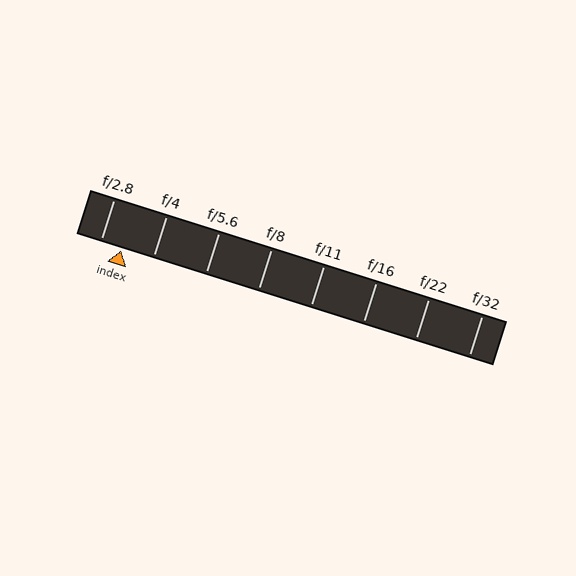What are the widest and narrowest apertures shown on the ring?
The widest aperture shown is f/2.8 and the narrowest is f/32.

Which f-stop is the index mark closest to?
The index mark is closest to f/2.8.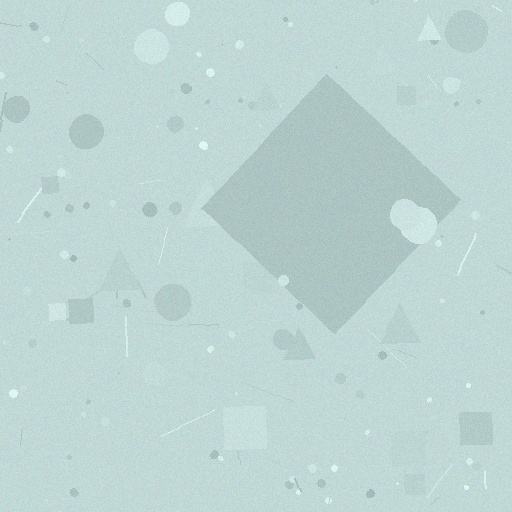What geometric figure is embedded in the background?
A diamond is embedded in the background.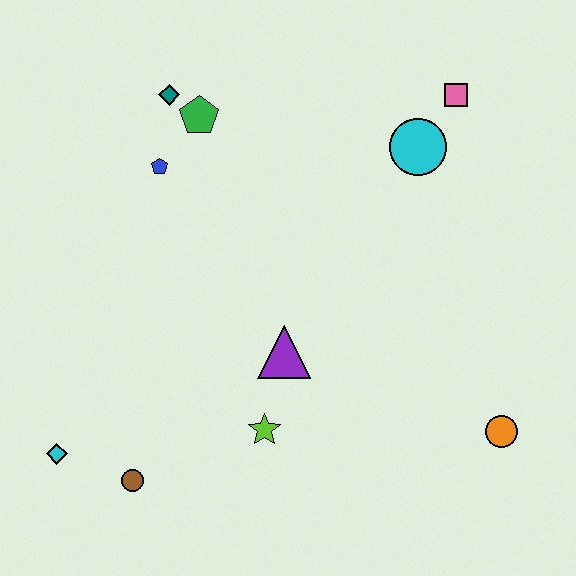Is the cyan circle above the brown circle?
Yes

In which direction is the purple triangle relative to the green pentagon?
The purple triangle is below the green pentagon.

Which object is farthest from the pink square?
The cyan diamond is farthest from the pink square.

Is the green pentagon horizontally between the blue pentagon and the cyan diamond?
No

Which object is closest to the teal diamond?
The green pentagon is closest to the teal diamond.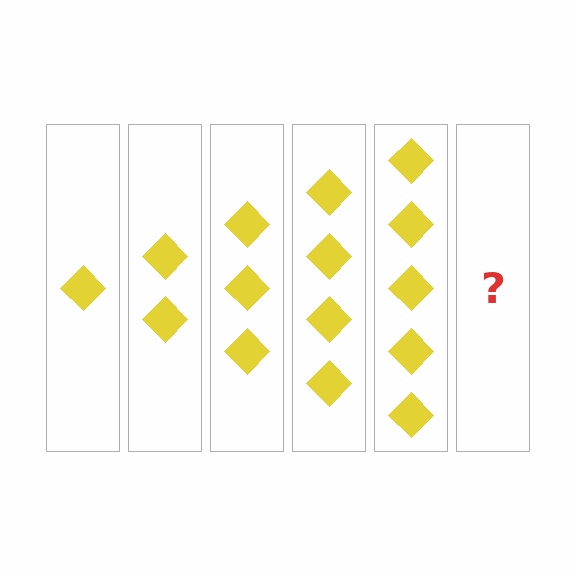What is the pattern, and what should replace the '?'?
The pattern is that each step adds one more diamond. The '?' should be 6 diamonds.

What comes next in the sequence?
The next element should be 6 diamonds.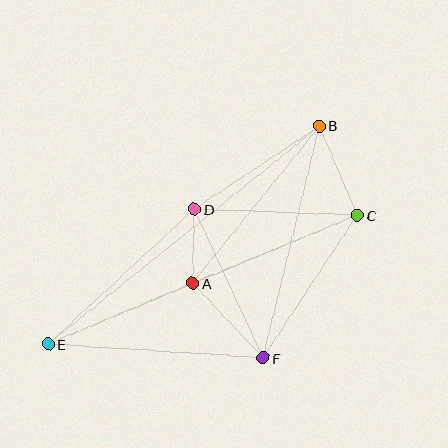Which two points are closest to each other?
Points A and D are closest to each other.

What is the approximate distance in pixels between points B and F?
The distance between B and F is approximately 239 pixels.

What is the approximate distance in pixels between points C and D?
The distance between C and D is approximately 163 pixels.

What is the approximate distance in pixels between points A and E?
The distance between A and E is approximately 157 pixels.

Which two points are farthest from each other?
Points B and E are farthest from each other.